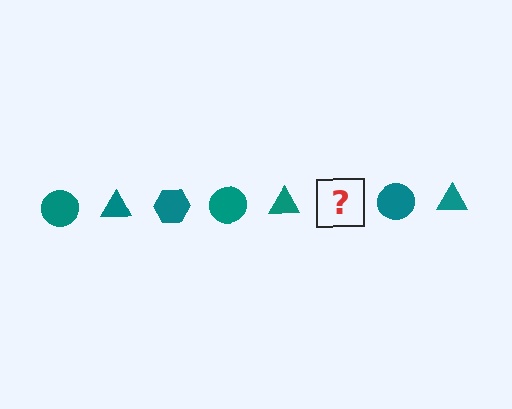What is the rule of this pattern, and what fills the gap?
The rule is that the pattern cycles through circle, triangle, hexagon shapes in teal. The gap should be filled with a teal hexagon.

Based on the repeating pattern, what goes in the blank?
The blank should be a teal hexagon.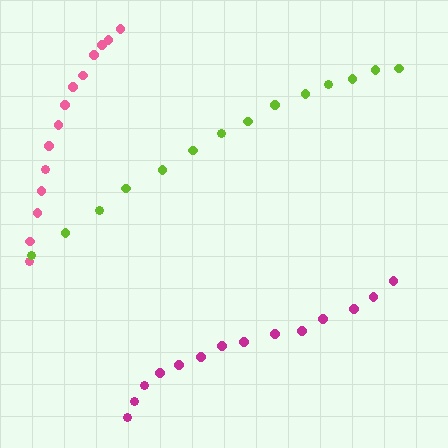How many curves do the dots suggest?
There are 3 distinct paths.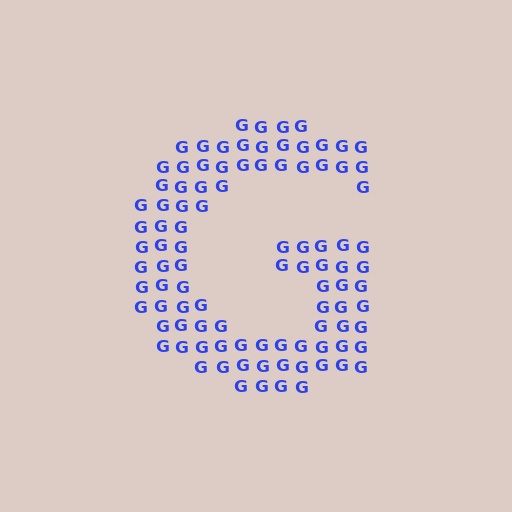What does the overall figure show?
The overall figure shows the letter G.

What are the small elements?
The small elements are letter G's.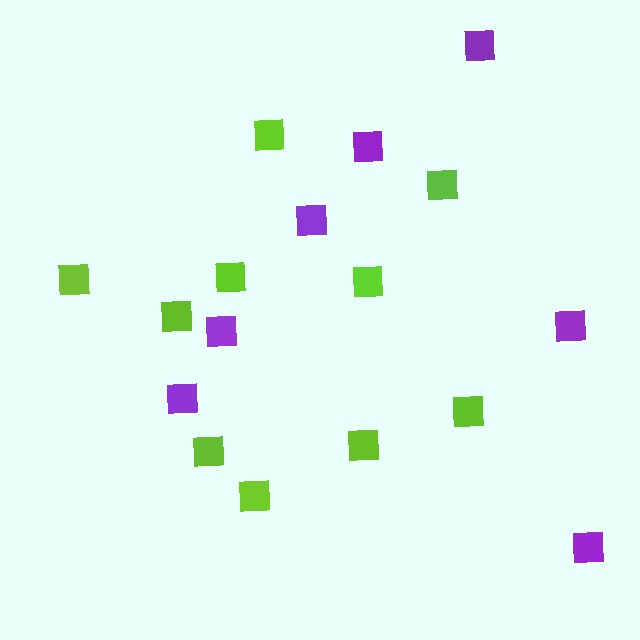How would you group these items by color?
There are 2 groups: one group of lime squares (10) and one group of purple squares (7).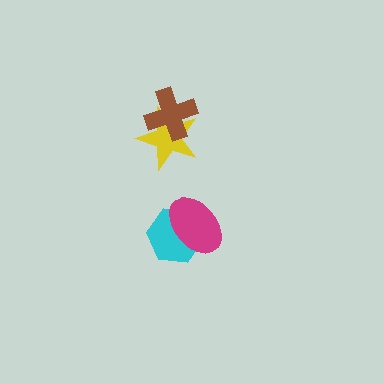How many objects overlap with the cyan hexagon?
1 object overlaps with the cyan hexagon.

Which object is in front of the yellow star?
The brown cross is in front of the yellow star.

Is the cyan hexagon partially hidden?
Yes, it is partially covered by another shape.